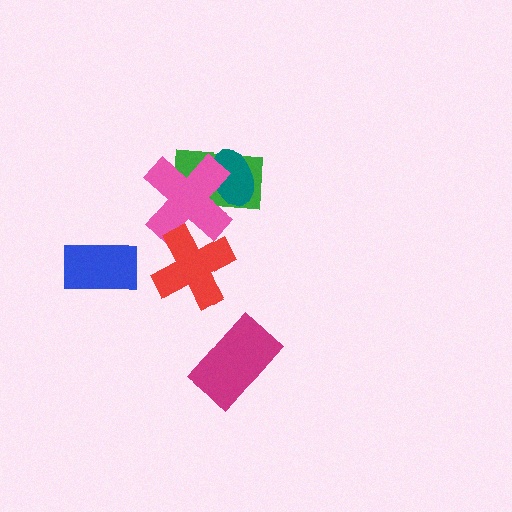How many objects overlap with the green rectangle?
2 objects overlap with the green rectangle.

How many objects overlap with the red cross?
1 object overlaps with the red cross.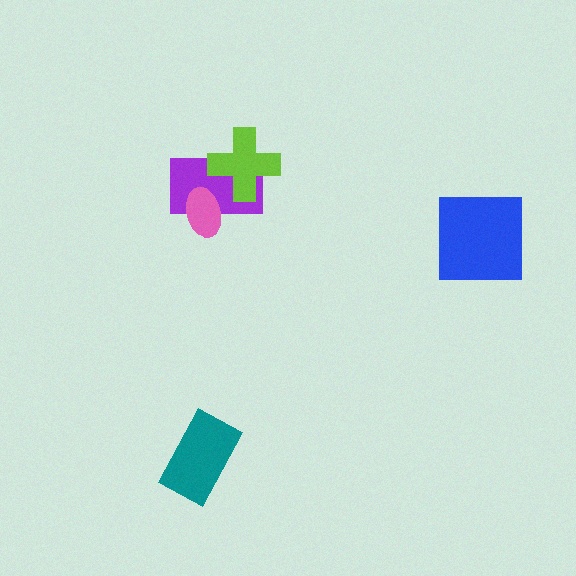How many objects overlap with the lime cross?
1 object overlaps with the lime cross.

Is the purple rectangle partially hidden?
Yes, it is partially covered by another shape.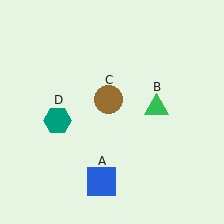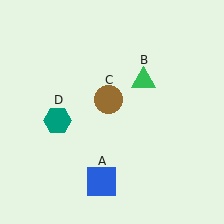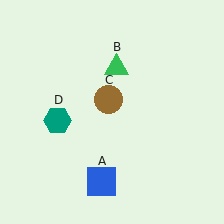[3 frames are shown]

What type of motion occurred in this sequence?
The green triangle (object B) rotated counterclockwise around the center of the scene.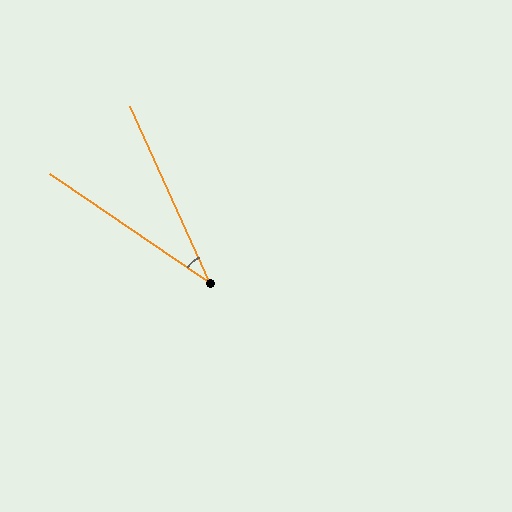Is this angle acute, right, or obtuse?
It is acute.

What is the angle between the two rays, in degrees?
Approximately 31 degrees.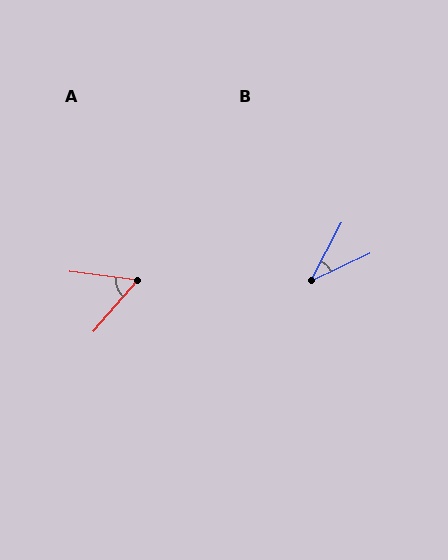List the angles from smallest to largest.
B (38°), A (56°).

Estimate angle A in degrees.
Approximately 56 degrees.